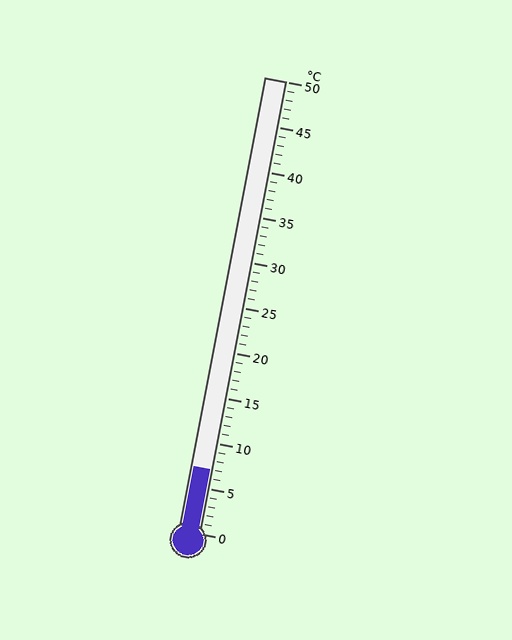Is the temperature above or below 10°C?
The temperature is below 10°C.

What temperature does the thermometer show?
The thermometer shows approximately 7°C.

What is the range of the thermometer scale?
The thermometer scale ranges from 0°C to 50°C.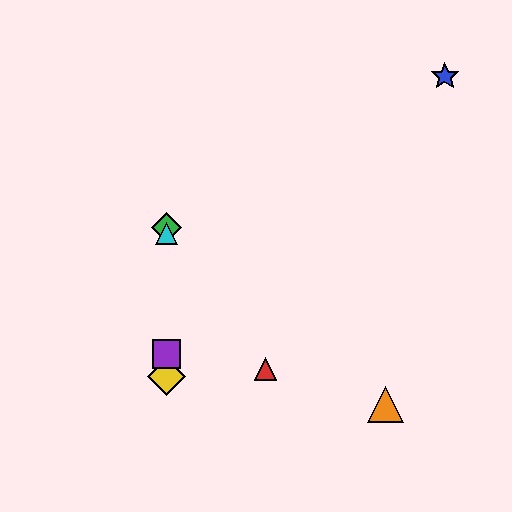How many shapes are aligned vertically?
4 shapes (the green diamond, the yellow diamond, the purple square, the cyan triangle) are aligned vertically.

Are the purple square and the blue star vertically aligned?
No, the purple square is at x≈167 and the blue star is at x≈445.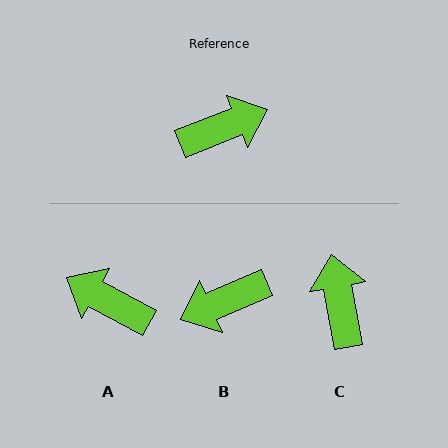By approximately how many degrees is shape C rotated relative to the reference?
Approximately 78 degrees counter-clockwise.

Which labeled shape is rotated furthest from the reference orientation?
B, about 179 degrees away.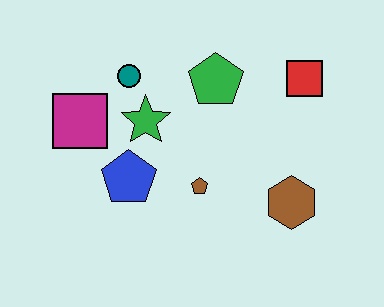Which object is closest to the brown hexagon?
The brown pentagon is closest to the brown hexagon.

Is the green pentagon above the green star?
Yes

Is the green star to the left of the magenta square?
No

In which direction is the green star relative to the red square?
The green star is to the left of the red square.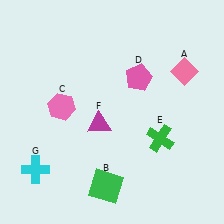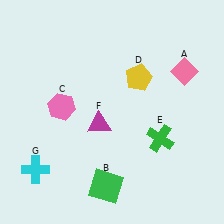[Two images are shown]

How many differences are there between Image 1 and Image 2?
There is 1 difference between the two images.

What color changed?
The pentagon (D) changed from pink in Image 1 to yellow in Image 2.